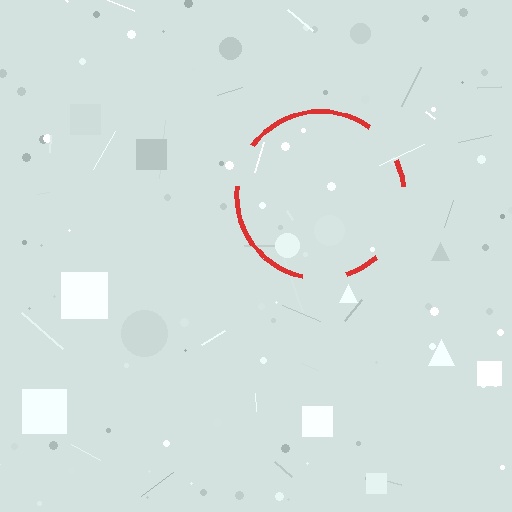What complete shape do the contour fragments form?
The contour fragments form a circle.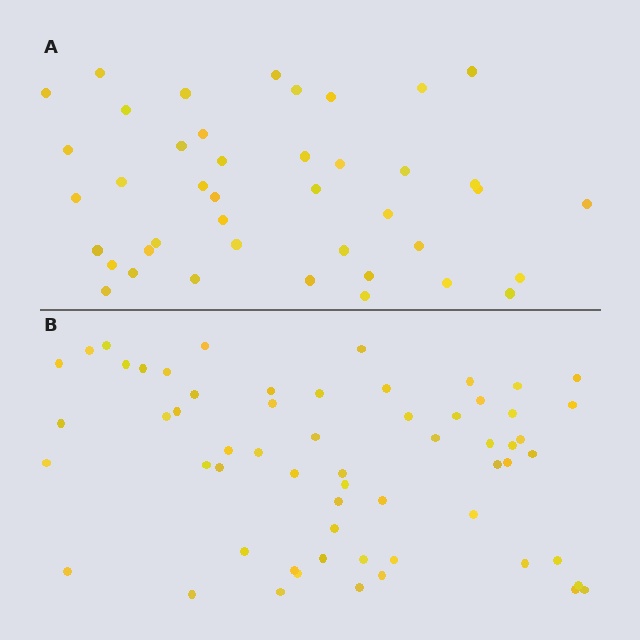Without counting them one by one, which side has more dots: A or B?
Region B (the bottom region) has more dots.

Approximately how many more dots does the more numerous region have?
Region B has approximately 20 more dots than region A.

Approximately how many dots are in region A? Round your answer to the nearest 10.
About 40 dots. (The exact count is 42, which rounds to 40.)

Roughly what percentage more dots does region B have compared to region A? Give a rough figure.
About 45% more.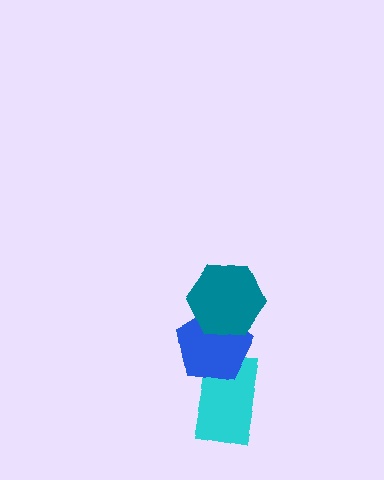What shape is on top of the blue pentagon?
The teal hexagon is on top of the blue pentagon.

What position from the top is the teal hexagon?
The teal hexagon is 1st from the top.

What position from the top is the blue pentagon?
The blue pentagon is 2nd from the top.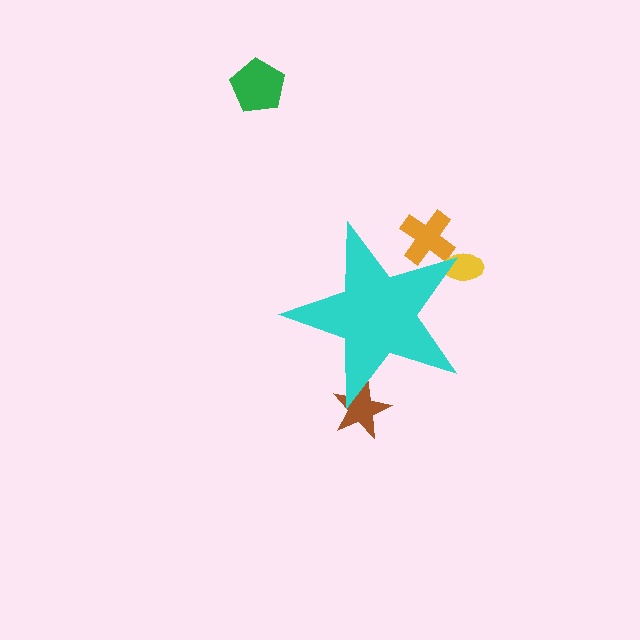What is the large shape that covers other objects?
A cyan star.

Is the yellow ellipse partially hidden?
Yes, the yellow ellipse is partially hidden behind the cyan star.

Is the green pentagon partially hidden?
No, the green pentagon is fully visible.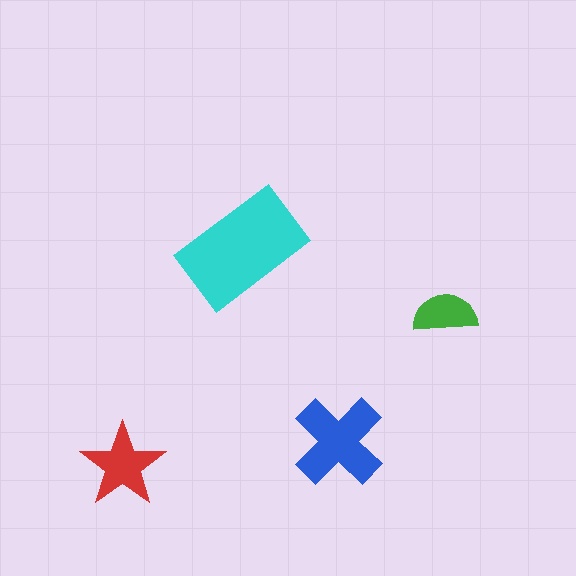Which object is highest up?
The cyan rectangle is topmost.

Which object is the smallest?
The green semicircle.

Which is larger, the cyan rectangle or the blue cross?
The cyan rectangle.